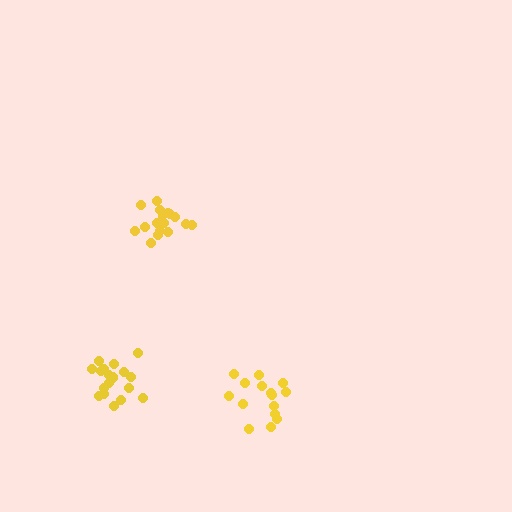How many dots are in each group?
Group 1: 18 dots, Group 2: 19 dots, Group 3: 15 dots (52 total).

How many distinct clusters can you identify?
There are 3 distinct clusters.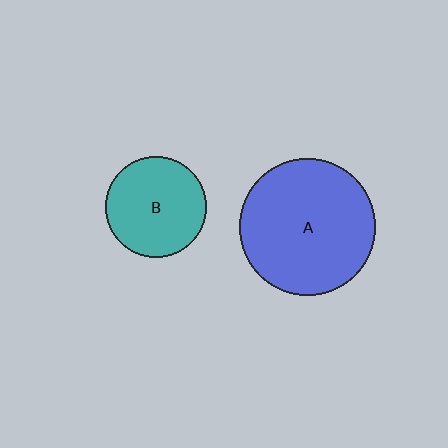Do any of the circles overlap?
No, none of the circles overlap.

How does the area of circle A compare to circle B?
Approximately 1.8 times.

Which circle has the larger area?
Circle A (blue).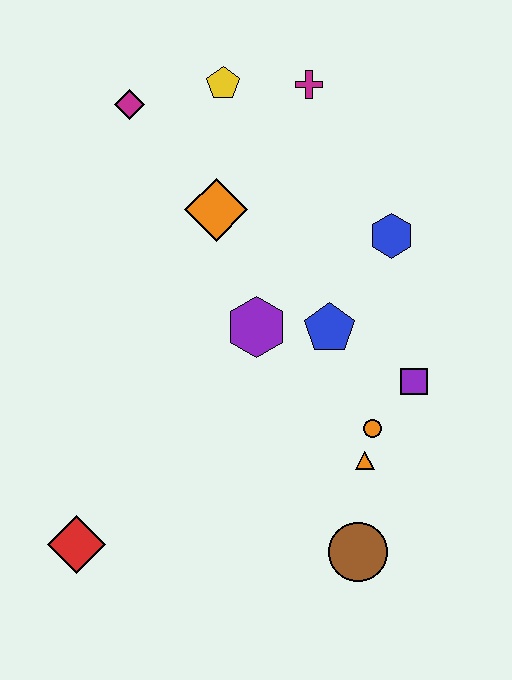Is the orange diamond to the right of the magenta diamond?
Yes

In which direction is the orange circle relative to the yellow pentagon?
The orange circle is below the yellow pentagon.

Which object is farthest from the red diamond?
The magenta cross is farthest from the red diamond.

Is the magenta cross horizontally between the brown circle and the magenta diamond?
Yes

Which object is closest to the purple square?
The orange circle is closest to the purple square.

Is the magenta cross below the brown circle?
No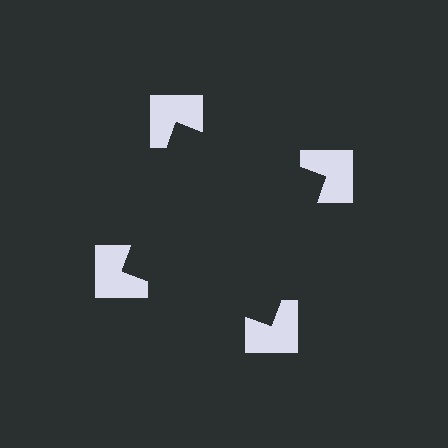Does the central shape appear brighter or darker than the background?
It typically appears slightly darker than the background, even though no actual brightness change is drawn.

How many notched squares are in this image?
There are 4 — one at each vertex of the illusory square.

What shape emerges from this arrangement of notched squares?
An illusory square — its edges are inferred from the aligned wedge cuts in the notched squares, not physically drawn.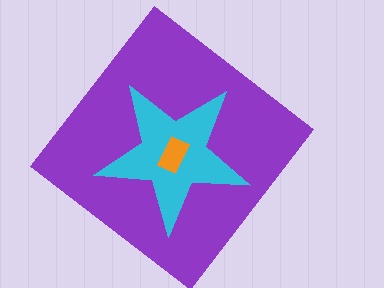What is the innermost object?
The orange rectangle.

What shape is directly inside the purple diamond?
The cyan star.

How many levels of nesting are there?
3.